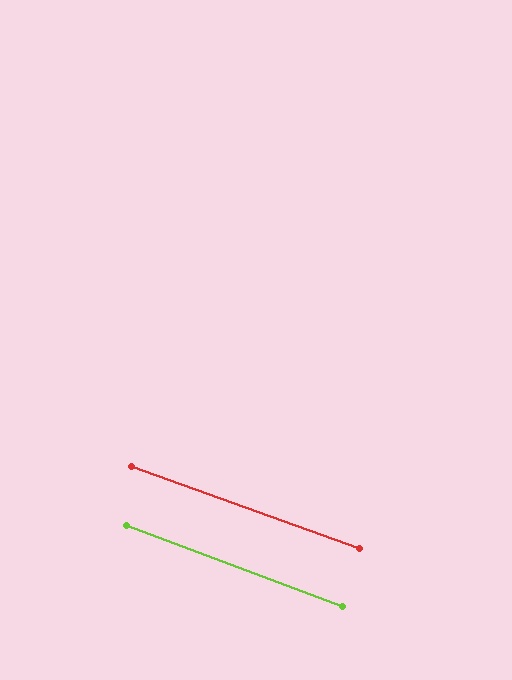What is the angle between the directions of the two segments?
Approximately 1 degree.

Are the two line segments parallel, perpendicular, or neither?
Parallel — their directions differ by only 0.8°.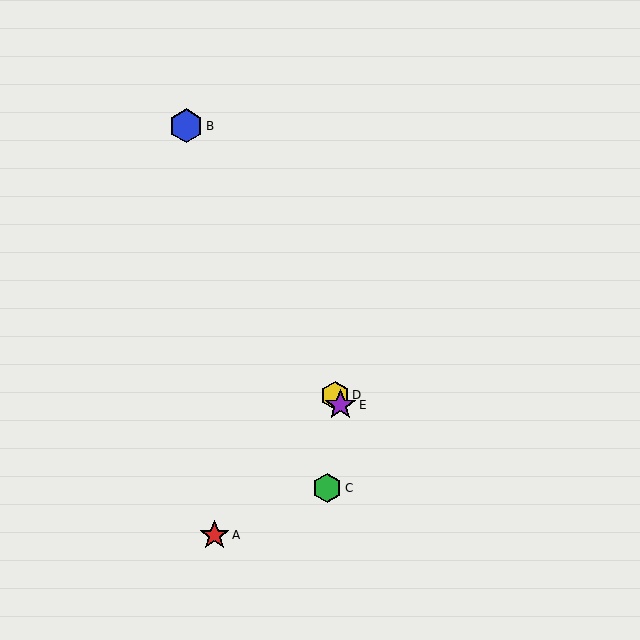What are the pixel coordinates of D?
Object D is at (335, 395).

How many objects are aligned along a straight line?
3 objects (B, D, E) are aligned along a straight line.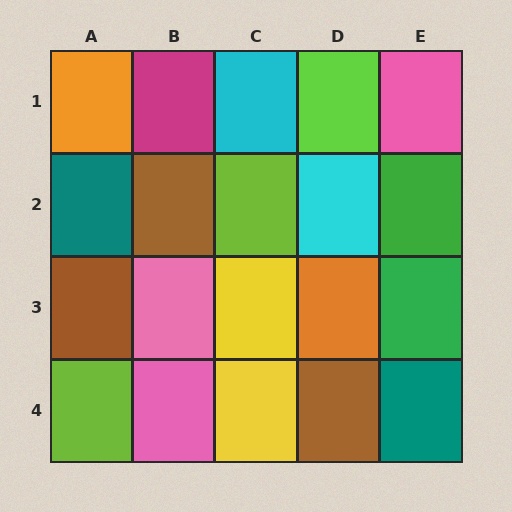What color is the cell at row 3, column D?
Orange.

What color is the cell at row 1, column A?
Orange.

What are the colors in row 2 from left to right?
Teal, brown, lime, cyan, green.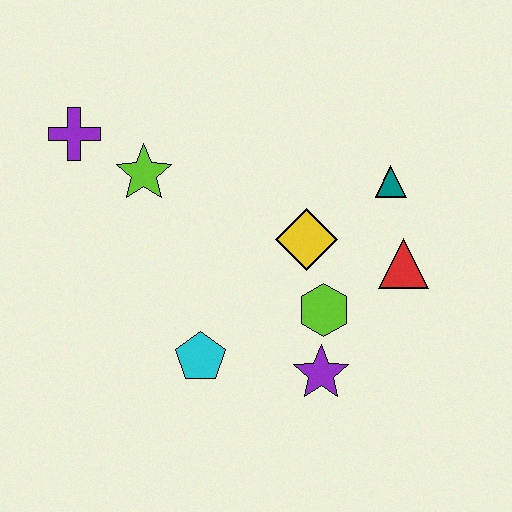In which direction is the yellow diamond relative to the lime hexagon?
The yellow diamond is above the lime hexagon.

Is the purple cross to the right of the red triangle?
No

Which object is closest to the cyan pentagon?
The purple star is closest to the cyan pentagon.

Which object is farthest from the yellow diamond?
The purple cross is farthest from the yellow diamond.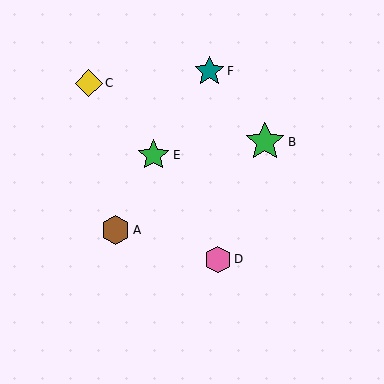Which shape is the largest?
The green star (labeled B) is the largest.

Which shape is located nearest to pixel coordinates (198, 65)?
The teal star (labeled F) at (209, 71) is nearest to that location.